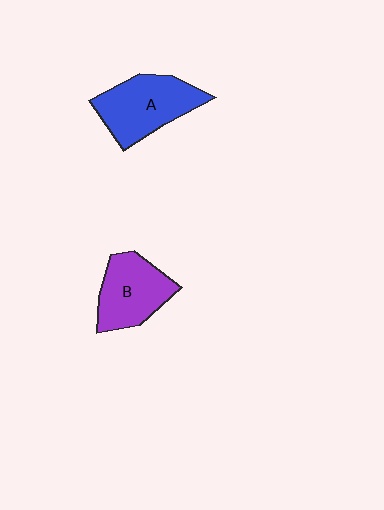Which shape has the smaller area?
Shape B (purple).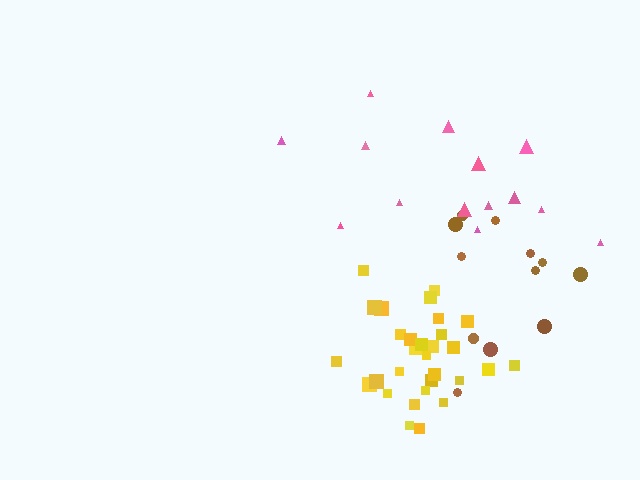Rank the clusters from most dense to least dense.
yellow, brown, pink.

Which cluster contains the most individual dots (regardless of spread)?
Yellow (30).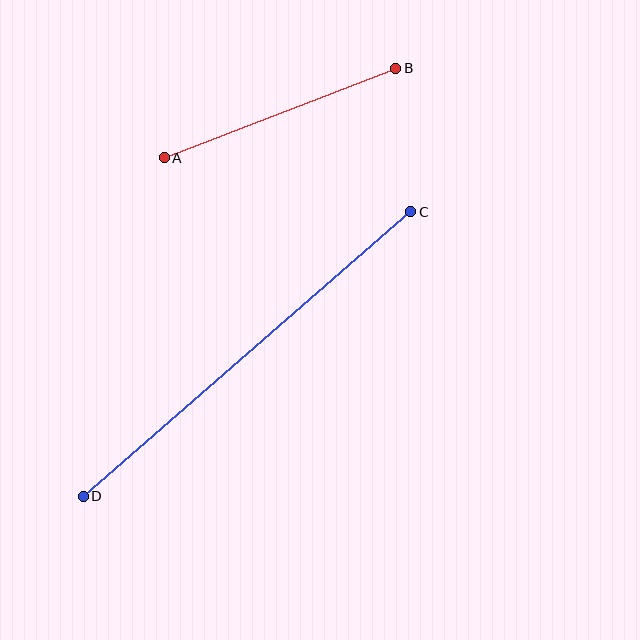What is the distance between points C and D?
The distance is approximately 434 pixels.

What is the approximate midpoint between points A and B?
The midpoint is at approximately (280, 113) pixels.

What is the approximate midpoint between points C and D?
The midpoint is at approximately (247, 354) pixels.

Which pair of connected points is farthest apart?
Points C and D are farthest apart.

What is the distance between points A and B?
The distance is approximately 248 pixels.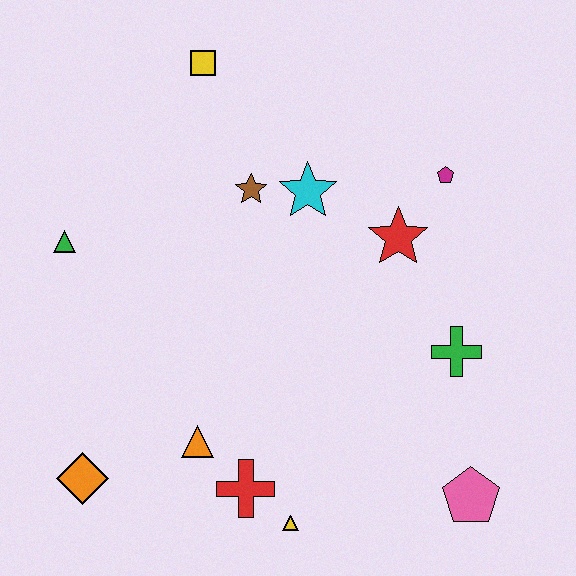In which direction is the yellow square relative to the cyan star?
The yellow square is above the cyan star.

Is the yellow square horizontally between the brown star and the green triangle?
Yes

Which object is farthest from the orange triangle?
The yellow square is farthest from the orange triangle.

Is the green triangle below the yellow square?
Yes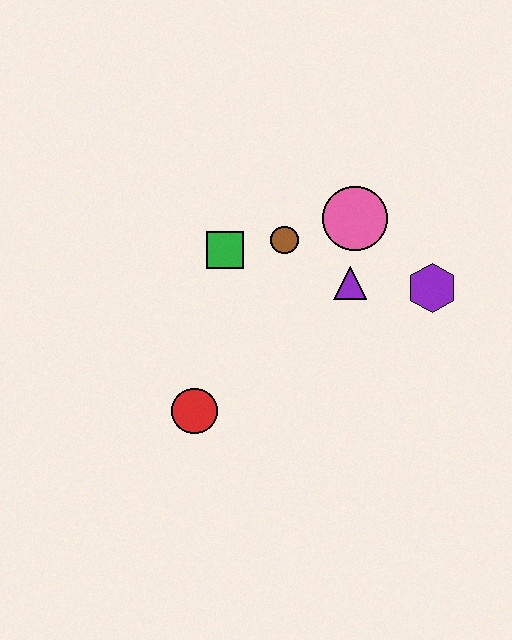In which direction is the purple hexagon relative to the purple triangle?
The purple hexagon is to the right of the purple triangle.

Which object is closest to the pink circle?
The purple triangle is closest to the pink circle.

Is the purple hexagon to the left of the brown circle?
No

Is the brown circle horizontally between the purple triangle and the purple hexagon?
No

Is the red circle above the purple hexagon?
No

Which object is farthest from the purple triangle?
The red circle is farthest from the purple triangle.